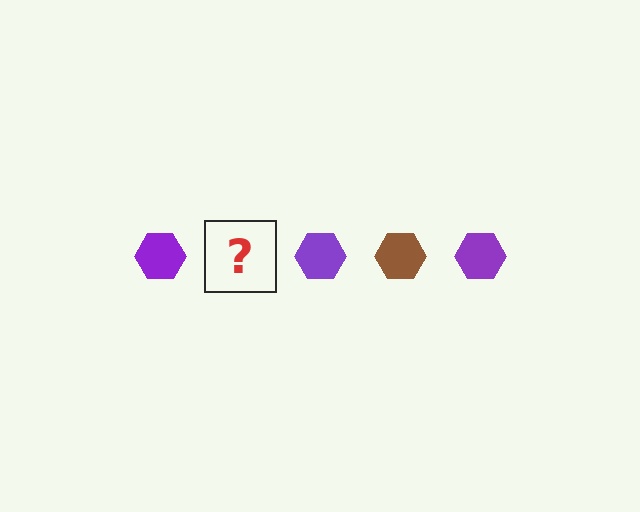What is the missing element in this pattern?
The missing element is a brown hexagon.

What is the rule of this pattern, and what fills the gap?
The rule is that the pattern cycles through purple, brown hexagons. The gap should be filled with a brown hexagon.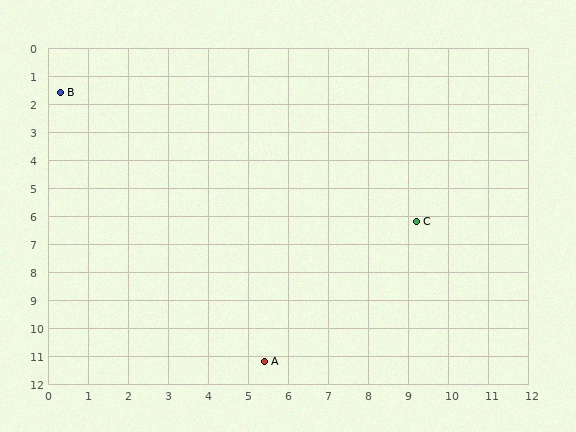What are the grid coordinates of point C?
Point C is at approximately (9.2, 6.2).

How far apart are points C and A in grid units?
Points C and A are about 6.3 grid units apart.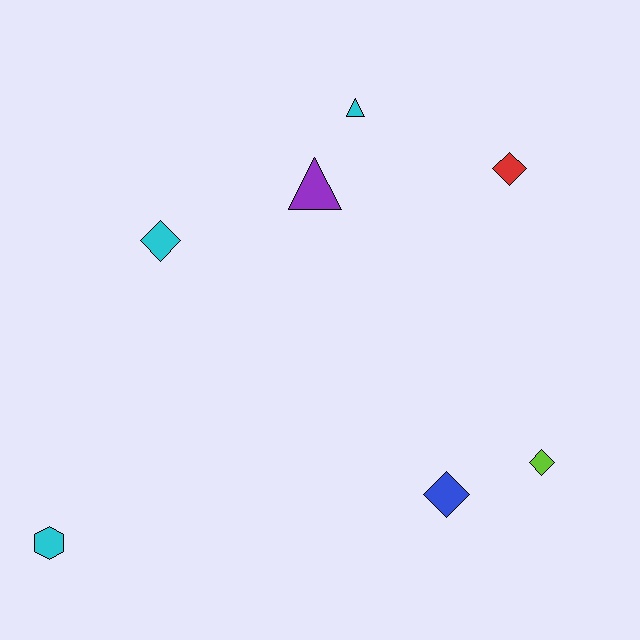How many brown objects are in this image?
There are no brown objects.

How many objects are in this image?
There are 7 objects.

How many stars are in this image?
There are no stars.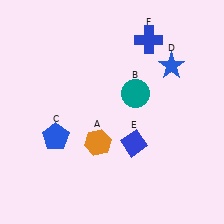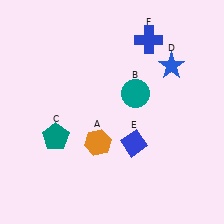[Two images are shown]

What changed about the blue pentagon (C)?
In Image 1, C is blue. In Image 2, it changed to teal.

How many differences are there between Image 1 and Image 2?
There is 1 difference between the two images.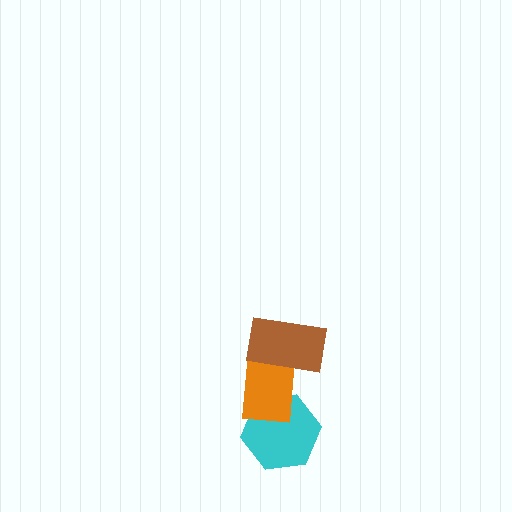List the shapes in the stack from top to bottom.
From top to bottom: the brown rectangle, the orange rectangle, the cyan hexagon.